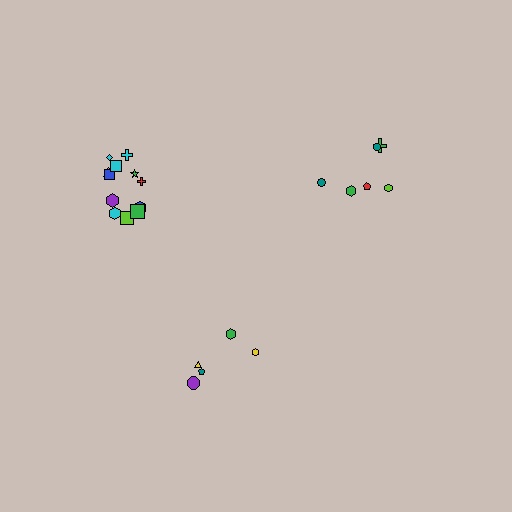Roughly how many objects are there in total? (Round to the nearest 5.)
Roughly 25 objects in total.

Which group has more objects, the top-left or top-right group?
The top-left group.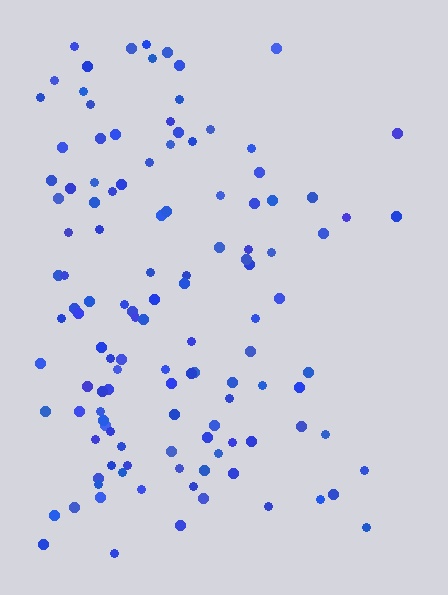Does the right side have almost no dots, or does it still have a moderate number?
Still a moderate number, just noticeably fewer than the left.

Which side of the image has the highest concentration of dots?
The left.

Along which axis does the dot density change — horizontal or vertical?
Horizontal.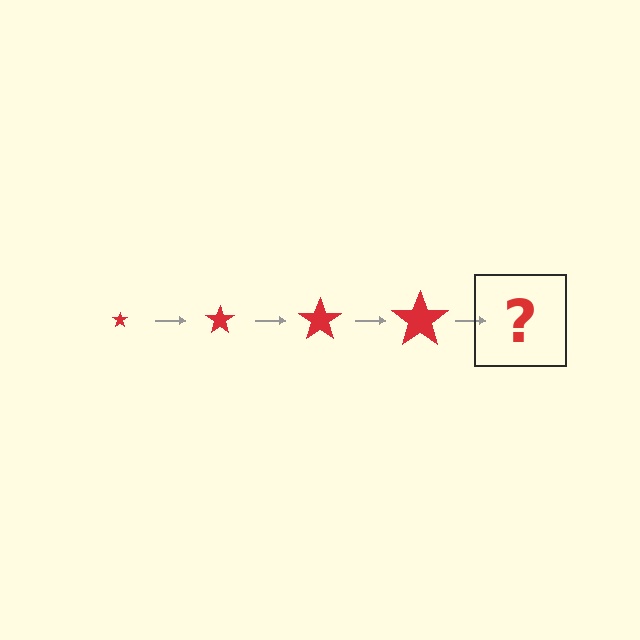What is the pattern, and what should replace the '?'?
The pattern is that the star gets progressively larger each step. The '?' should be a red star, larger than the previous one.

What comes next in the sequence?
The next element should be a red star, larger than the previous one.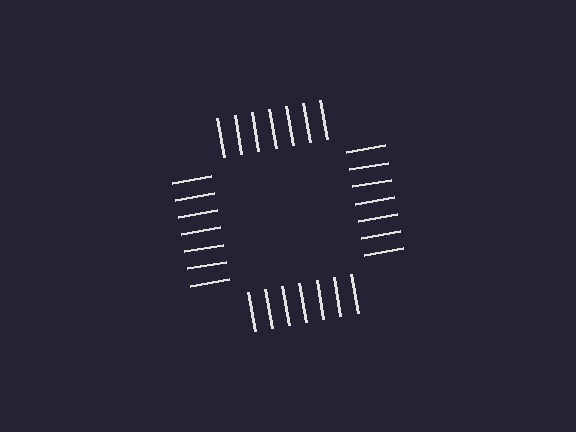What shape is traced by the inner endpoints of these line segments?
An illusory square — the line segments terminate on its edges but no continuous stroke is drawn.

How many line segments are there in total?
28 — 7 along each of the 4 edges.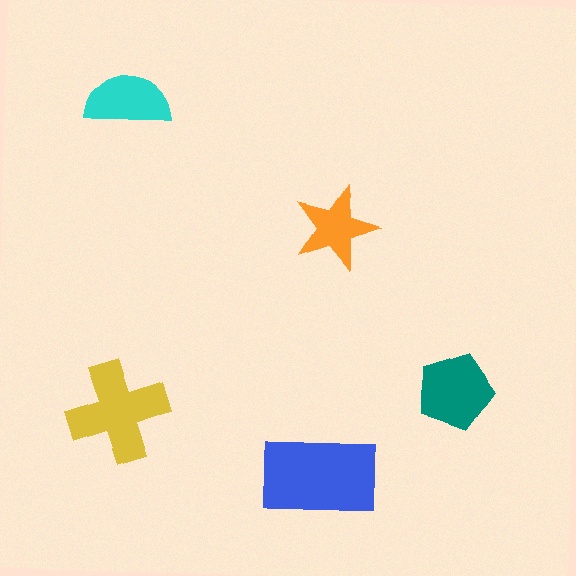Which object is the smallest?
The orange star.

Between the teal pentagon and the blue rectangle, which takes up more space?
The blue rectangle.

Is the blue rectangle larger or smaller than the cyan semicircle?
Larger.